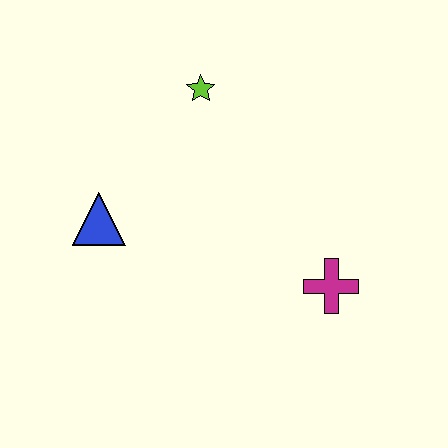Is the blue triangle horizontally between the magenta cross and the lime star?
No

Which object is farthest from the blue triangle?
The magenta cross is farthest from the blue triangle.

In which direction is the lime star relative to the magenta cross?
The lime star is above the magenta cross.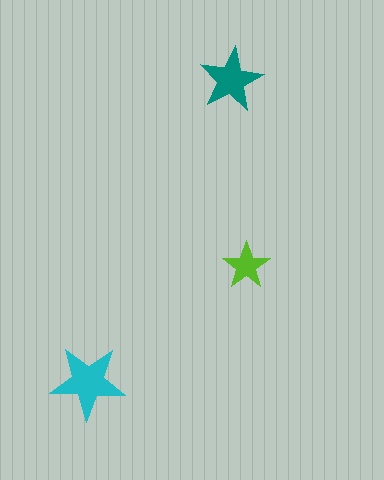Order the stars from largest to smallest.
the cyan one, the teal one, the lime one.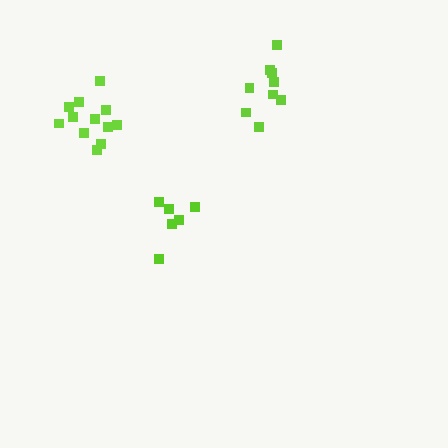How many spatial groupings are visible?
There are 3 spatial groupings.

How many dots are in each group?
Group 1: 7 dots, Group 2: 12 dots, Group 3: 9 dots (28 total).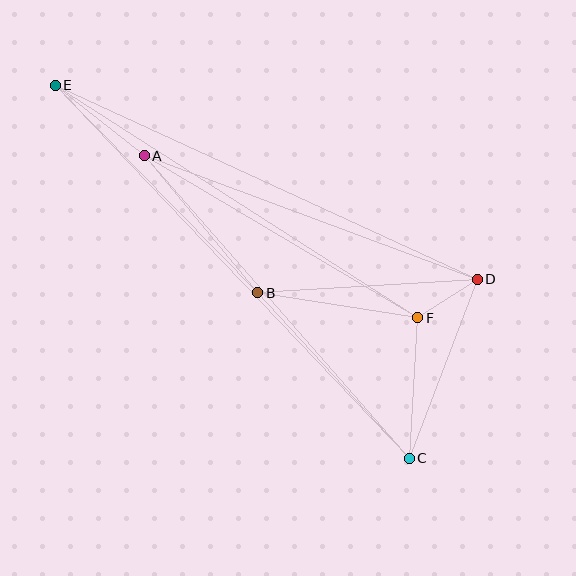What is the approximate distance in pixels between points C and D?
The distance between C and D is approximately 192 pixels.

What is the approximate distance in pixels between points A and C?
The distance between A and C is approximately 402 pixels.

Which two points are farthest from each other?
Points C and E are farthest from each other.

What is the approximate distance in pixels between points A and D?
The distance between A and D is approximately 355 pixels.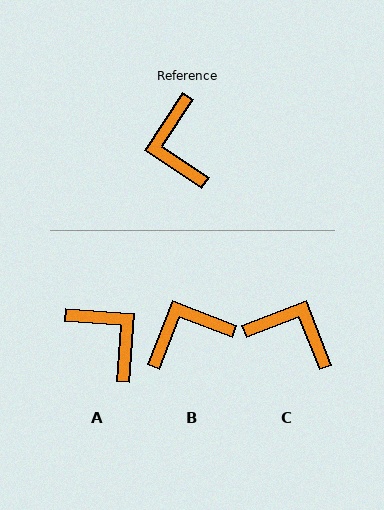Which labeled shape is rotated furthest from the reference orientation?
A, about 151 degrees away.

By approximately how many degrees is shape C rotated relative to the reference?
Approximately 126 degrees clockwise.